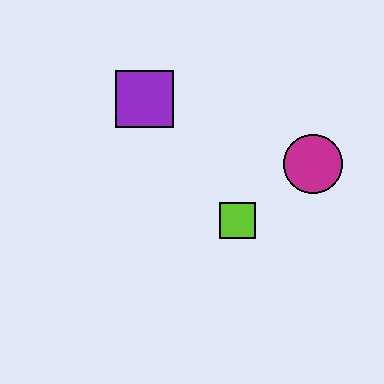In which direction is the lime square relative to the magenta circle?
The lime square is to the left of the magenta circle.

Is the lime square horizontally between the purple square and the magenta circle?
Yes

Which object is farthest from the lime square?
The purple square is farthest from the lime square.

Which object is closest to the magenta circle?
The lime square is closest to the magenta circle.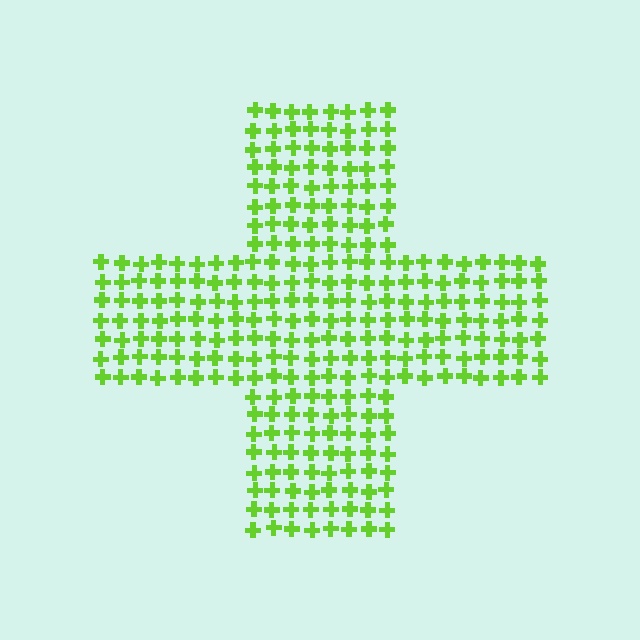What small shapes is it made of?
It is made of small crosses.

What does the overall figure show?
The overall figure shows a cross.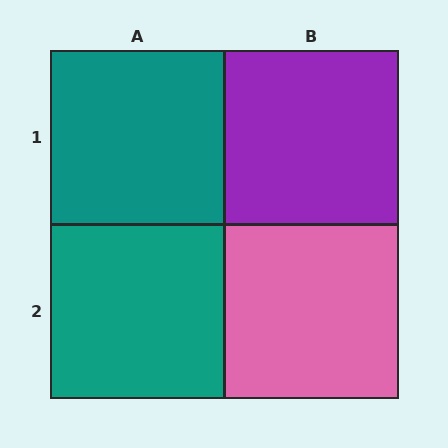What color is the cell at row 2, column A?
Teal.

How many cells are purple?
1 cell is purple.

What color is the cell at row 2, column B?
Pink.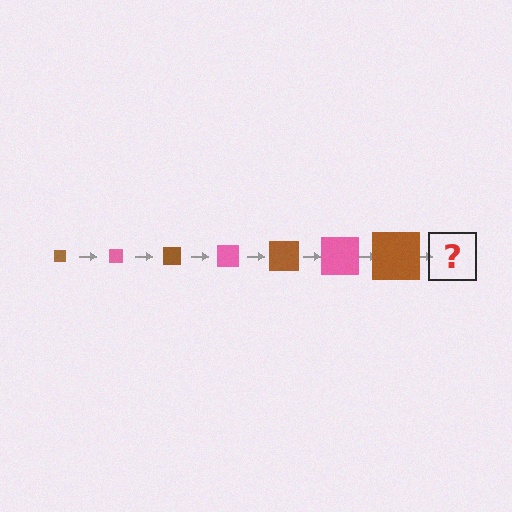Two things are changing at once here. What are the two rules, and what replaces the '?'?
The two rules are that the square grows larger each step and the color cycles through brown and pink. The '?' should be a pink square, larger than the previous one.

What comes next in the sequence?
The next element should be a pink square, larger than the previous one.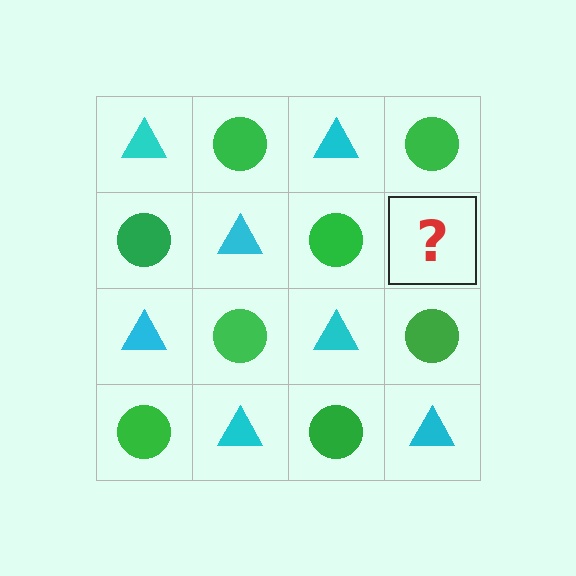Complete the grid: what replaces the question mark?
The question mark should be replaced with a cyan triangle.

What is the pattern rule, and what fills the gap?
The rule is that it alternates cyan triangle and green circle in a checkerboard pattern. The gap should be filled with a cyan triangle.